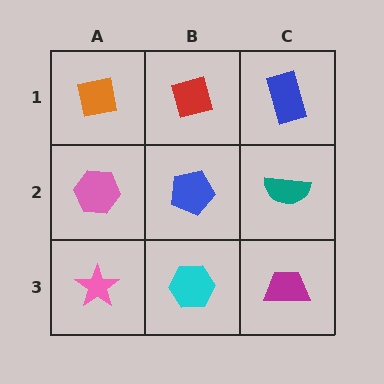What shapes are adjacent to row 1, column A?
A pink hexagon (row 2, column A), a red square (row 1, column B).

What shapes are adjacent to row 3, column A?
A pink hexagon (row 2, column A), a cyan hexagon (row 3, column B).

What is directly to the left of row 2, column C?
A blue pentagon.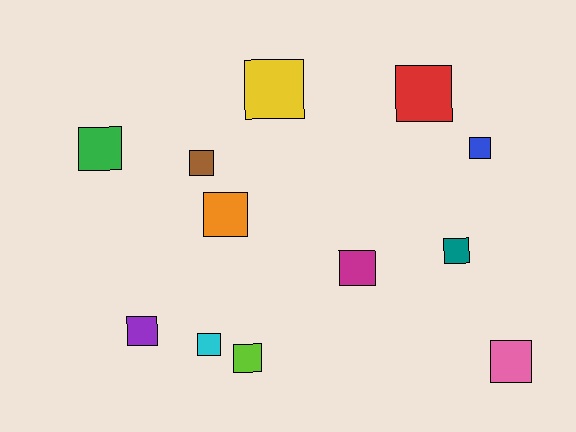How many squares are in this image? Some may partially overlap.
There are 12 squares.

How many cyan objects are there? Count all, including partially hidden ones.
There is 1 cyan object.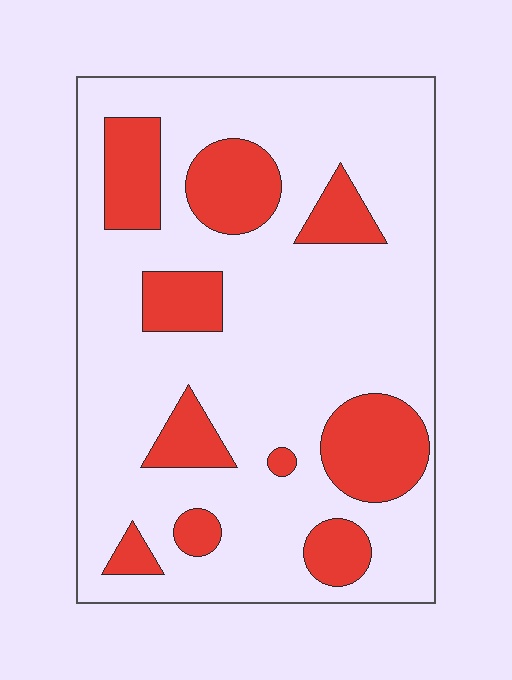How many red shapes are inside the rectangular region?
10.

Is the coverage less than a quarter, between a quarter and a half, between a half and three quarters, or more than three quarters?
Less than a quarter.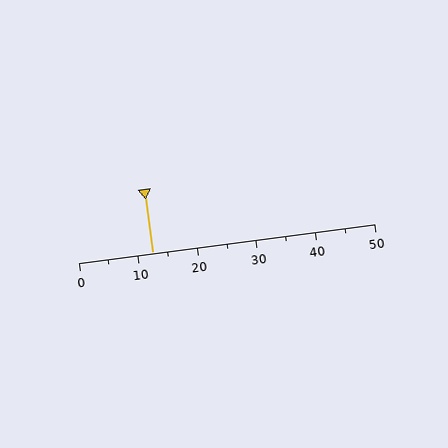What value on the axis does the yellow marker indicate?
The marker indicates approximately 12.5.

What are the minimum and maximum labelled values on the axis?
The axis runs from 0 to 50.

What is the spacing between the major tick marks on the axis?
The major ticks are spaced 10 apart.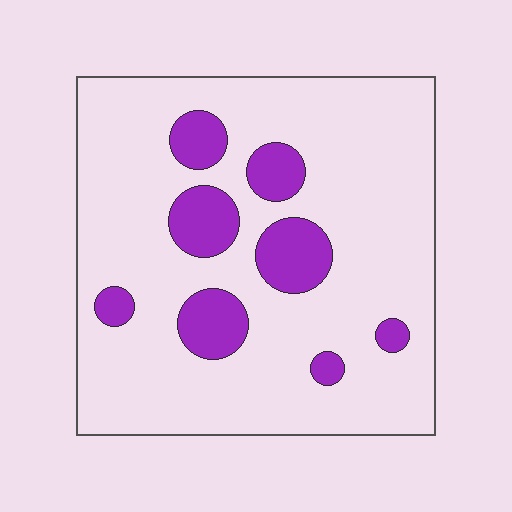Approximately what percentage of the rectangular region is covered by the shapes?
Approximately 15%.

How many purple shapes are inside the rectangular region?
8.